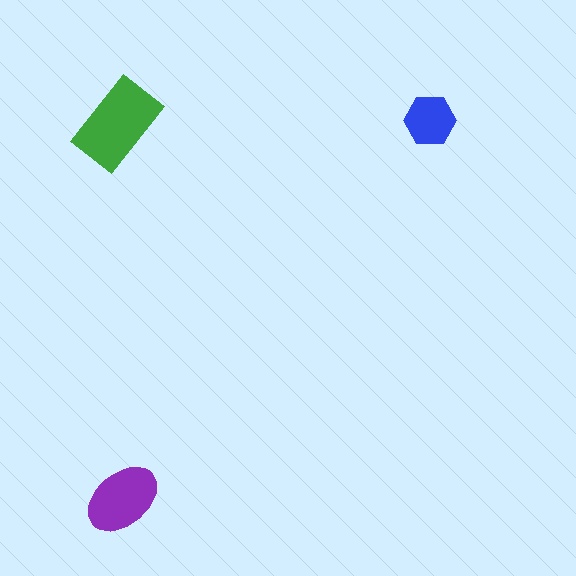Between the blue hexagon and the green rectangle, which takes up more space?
The green rectangle.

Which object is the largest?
The green rectangle.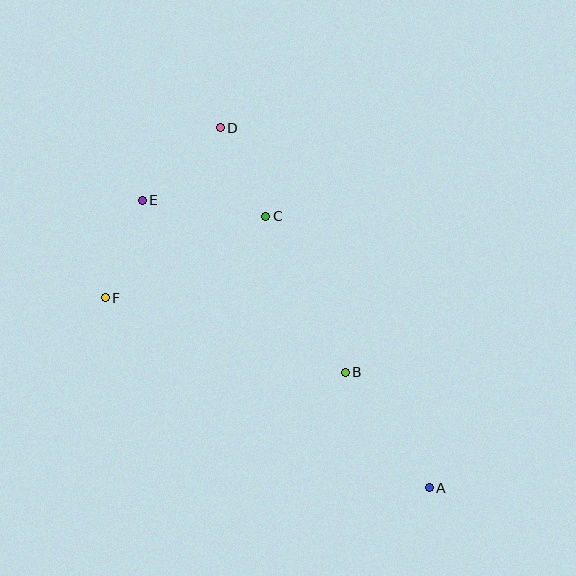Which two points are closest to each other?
Points C and D are closest to each other.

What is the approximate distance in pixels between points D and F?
The distance between D and F is approximately 205 pixels.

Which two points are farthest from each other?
Points A and D are farthest from each other.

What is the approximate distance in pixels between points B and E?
The distance between B and E is approximately 266 pixels.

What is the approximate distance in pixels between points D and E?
The distance between D and E is approximately 106 pixels.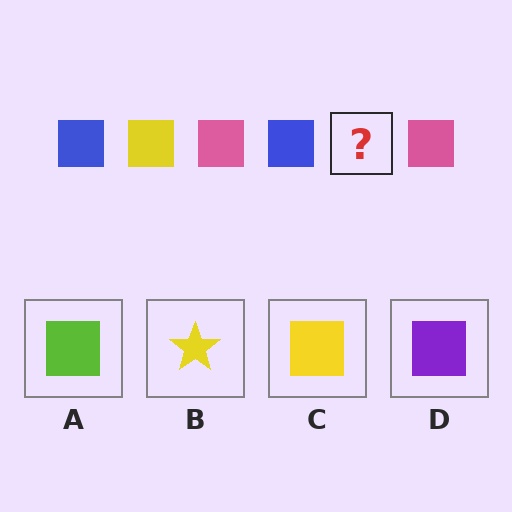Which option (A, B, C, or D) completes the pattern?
C.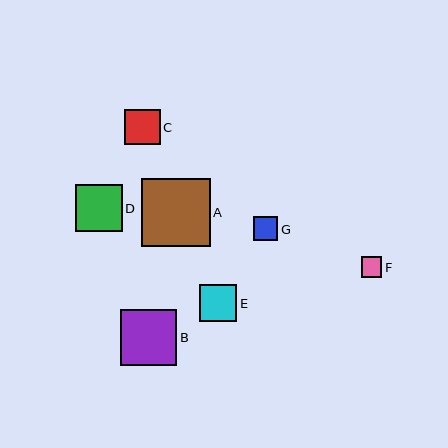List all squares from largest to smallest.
From largest to smallest: A, B, D, E, C, G, F.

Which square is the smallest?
Square F is the smallest with a size of approximately 21 pixels.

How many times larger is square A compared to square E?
Square A is approximately 1.9 times the size of square E.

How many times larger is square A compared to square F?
Square A is approximately 3.3 times the size of square F.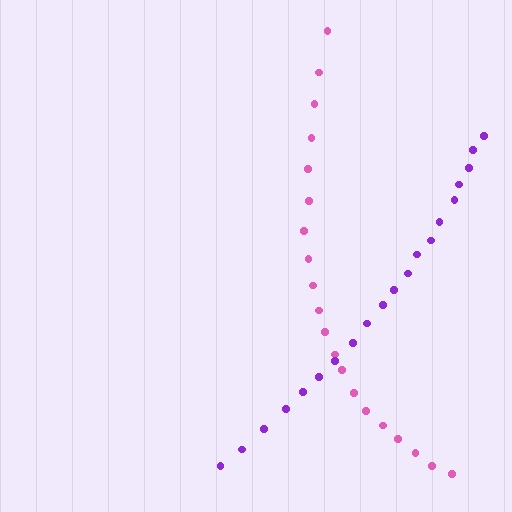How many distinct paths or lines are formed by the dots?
There are 2 distinct paths.